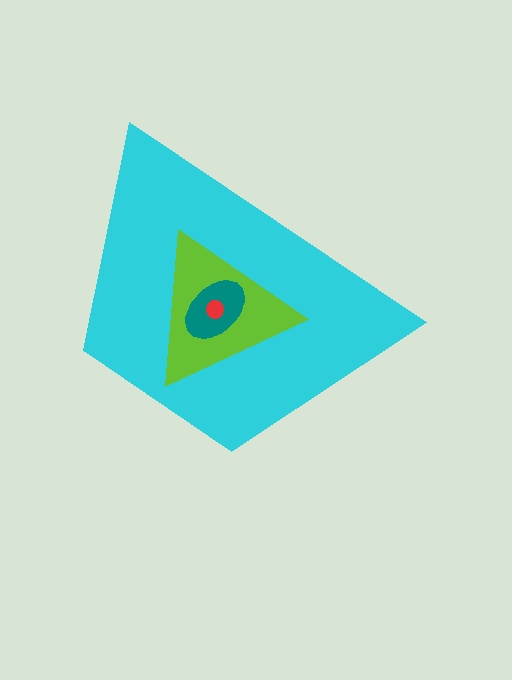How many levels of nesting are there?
4.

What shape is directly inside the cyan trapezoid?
The lime triangle.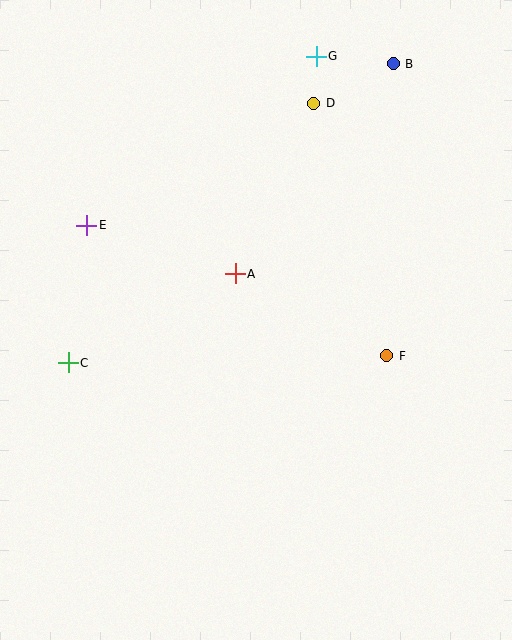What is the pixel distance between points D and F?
The distance between D and F is 263 pixels.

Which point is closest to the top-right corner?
Point B is closest to the top-right corner.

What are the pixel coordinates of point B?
Point B is at (393, 64).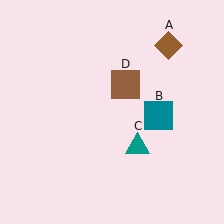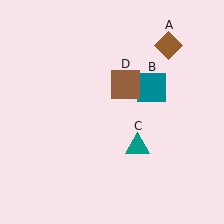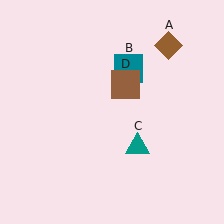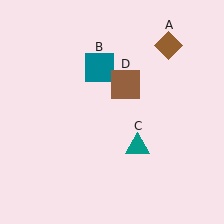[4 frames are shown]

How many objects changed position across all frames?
1 object changed position: teal square (object B).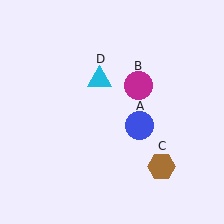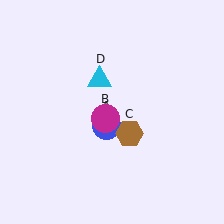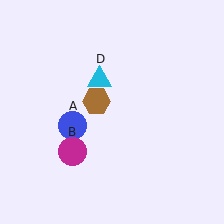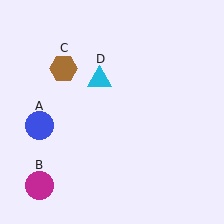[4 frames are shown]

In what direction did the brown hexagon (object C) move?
The brown hexagon (object C) moved up and to the left.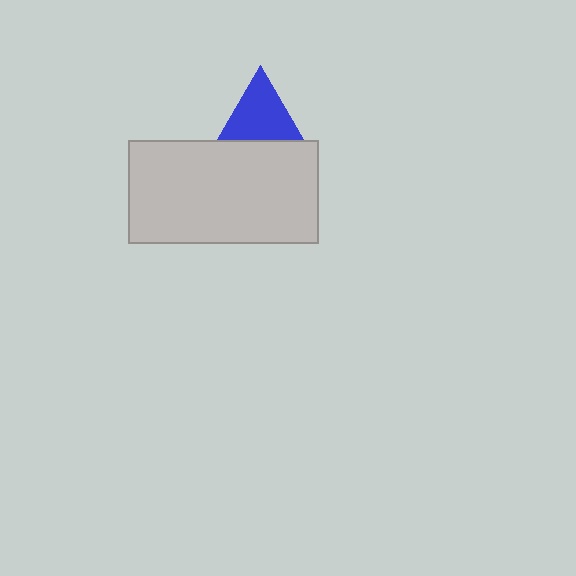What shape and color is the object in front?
The object in front is a light gray rectangle.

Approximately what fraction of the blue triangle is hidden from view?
Roughly 38% of the blue triangle is hidden behind the light gray rectangle.